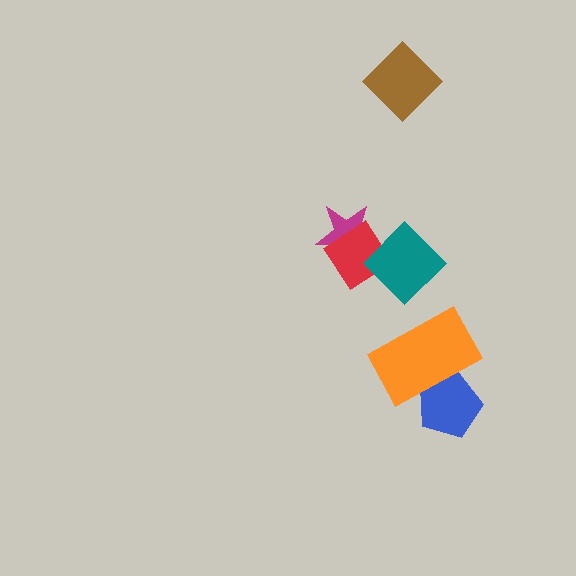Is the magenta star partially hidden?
Yes, it is partially covered by another shape.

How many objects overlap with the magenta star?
2 objects overlap with the magenta star.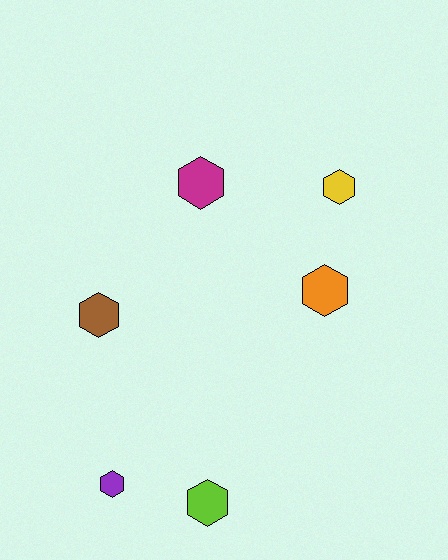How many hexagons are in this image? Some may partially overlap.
There are 6 hexagons.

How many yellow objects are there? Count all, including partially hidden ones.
There is 1 yellow object.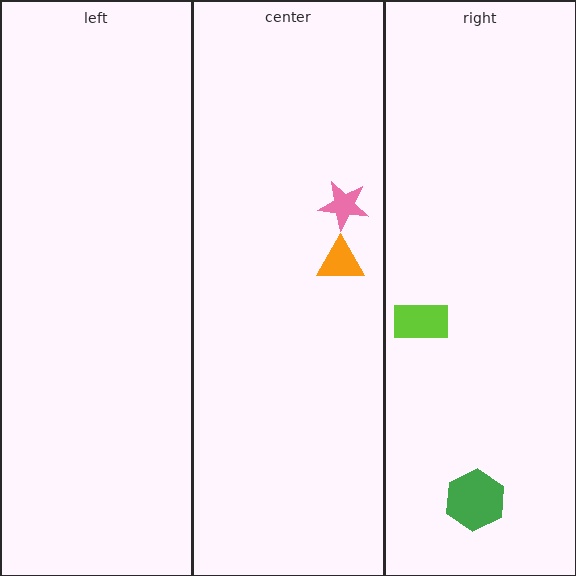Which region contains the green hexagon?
The right region.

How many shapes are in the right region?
2.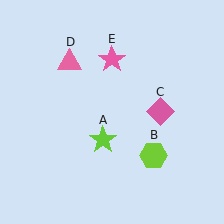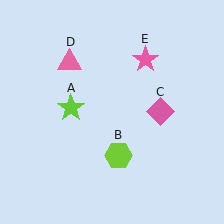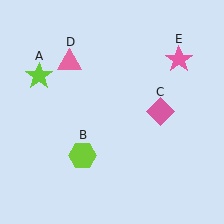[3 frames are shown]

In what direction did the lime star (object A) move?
The lime star (object A) moved up and to the left.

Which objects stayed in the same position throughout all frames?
Pink diamond (object C) and pink triangle (object D) remained stationary.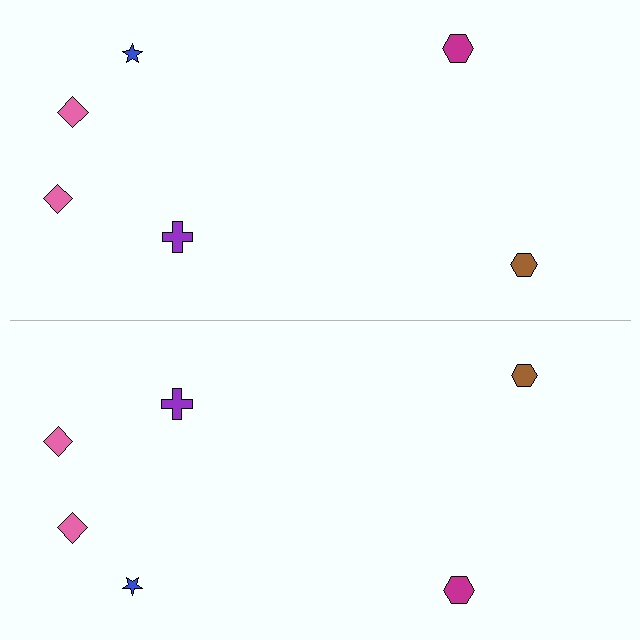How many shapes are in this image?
There are 12 shapes in this image.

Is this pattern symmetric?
Yes, this pattern has bilateral (reflection) symmetry.